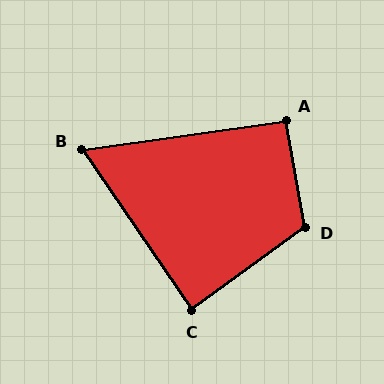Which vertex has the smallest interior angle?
B, at approximately 64 degrees.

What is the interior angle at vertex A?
Approximately 92 degrees (approximately right).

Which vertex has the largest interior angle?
D, at approximately 116 degrees.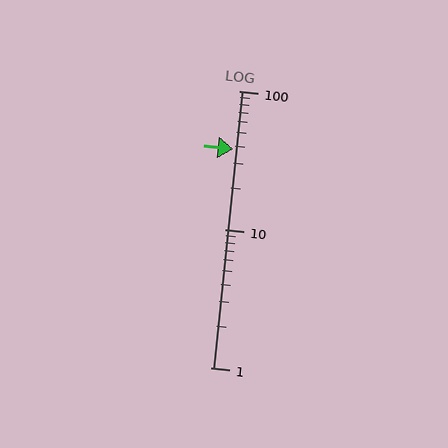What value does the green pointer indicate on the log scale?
The pointer indicates approximately 38.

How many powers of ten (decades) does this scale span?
The scale spans 2 decades, from 1 to 100.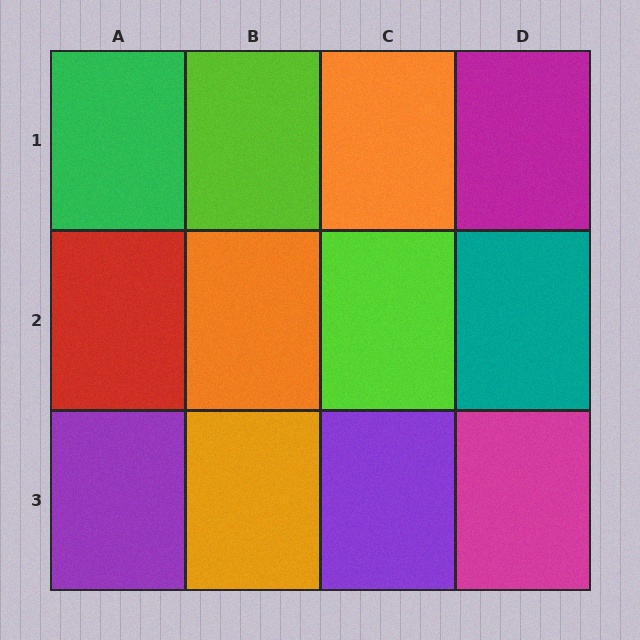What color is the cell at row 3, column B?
Orange.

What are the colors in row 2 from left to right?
Red, orange, lime, teal.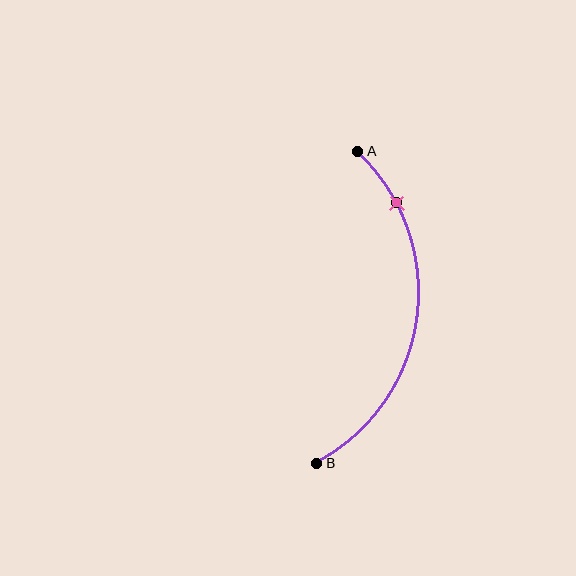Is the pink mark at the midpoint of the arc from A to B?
No. The pink mark lies on the arc but is closer to endpoint A. The arc midpoint would be at the point on the curve equidistant along the arc from both A and B.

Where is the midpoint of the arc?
The arc midpoint is the point on the curve farthest from the straight line joining A and B. It sits to the right of that line.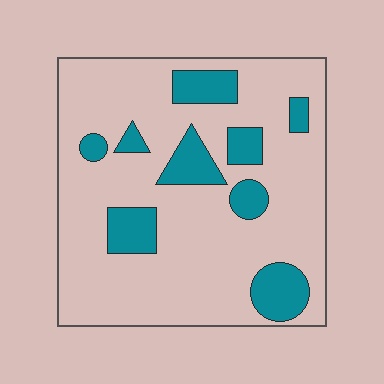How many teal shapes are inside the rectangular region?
9.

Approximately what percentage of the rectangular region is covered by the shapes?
Approximately 20%.